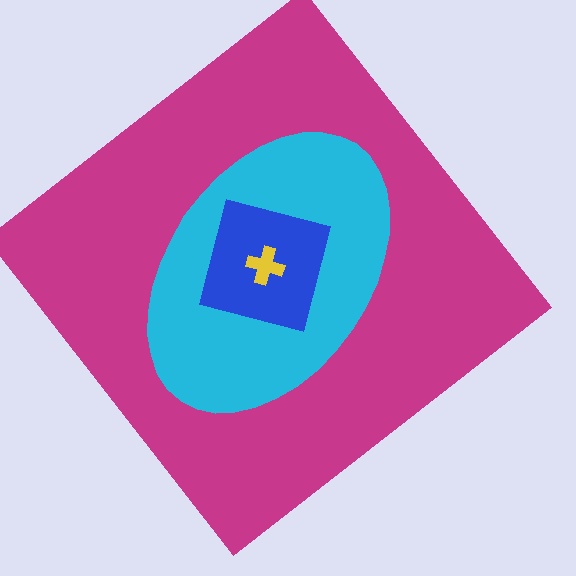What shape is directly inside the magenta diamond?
The cyan ellipse.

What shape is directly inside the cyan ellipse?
The blue square.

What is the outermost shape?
The magenta diamond.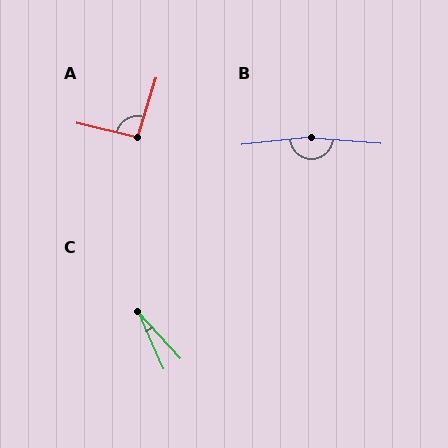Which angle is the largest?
B, at approximately 169 degrees.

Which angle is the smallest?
C, at approximately 20 degrees.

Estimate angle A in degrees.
Approximately 94 degrees.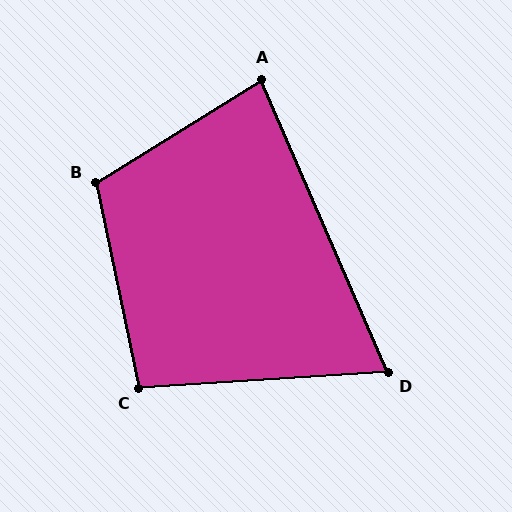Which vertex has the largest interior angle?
B, at approximately 110 degrees.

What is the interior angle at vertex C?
Approximately 98 degrees (obtuse).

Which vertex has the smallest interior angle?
D, at approximately 70 degrees.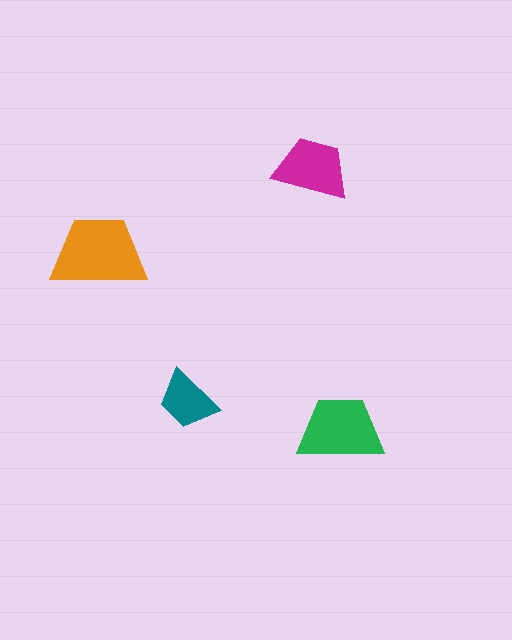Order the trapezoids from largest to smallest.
the orange one, the green one, the magenta one, the teal one.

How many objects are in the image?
There are 4 objects in the image.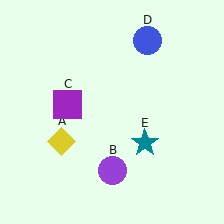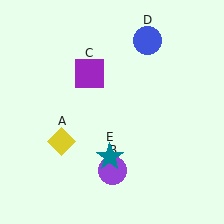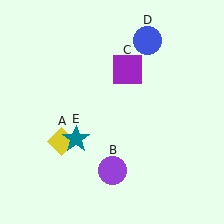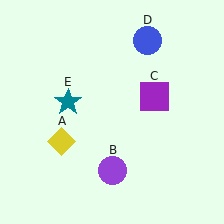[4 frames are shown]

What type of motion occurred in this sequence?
The purple square (object C), teal star (object E) rotated clockwise around the center of the scene.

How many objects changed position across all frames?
2 objects changed position: purple square (object C), teal star (object E).